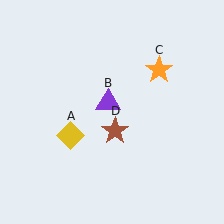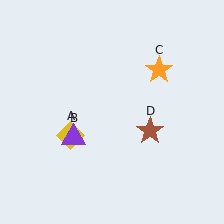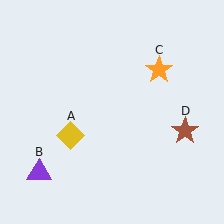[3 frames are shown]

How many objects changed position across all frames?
2 objects changed position: purple triangle (object B), brown star (object D).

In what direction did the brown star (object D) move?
The brown star (object D) moved right.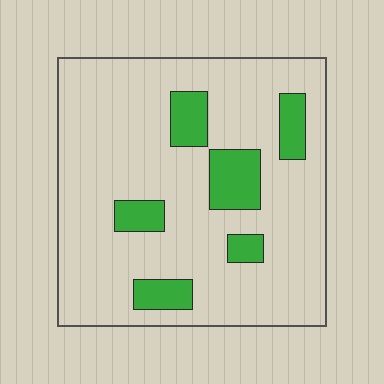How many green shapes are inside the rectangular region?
6.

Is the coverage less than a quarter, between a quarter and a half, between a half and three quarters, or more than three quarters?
Less than a quarter.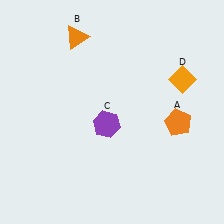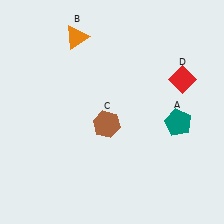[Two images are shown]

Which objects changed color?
A changed from orange to teal. C changed from purple to brown. D changed from orange to red.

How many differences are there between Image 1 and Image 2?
There are 3 differences between the two images.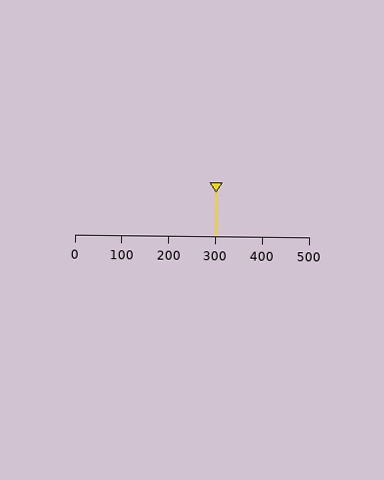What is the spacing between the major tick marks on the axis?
The major ticks are spaced 100 apart.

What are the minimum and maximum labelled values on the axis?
The axis runs from 0 to 500.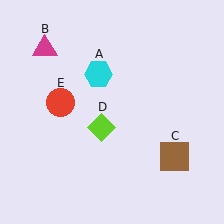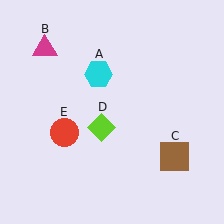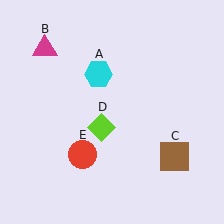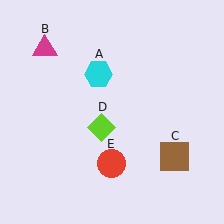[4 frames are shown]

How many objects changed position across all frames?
1 object changed position: red circle (object E).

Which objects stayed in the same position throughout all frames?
Cyan hexagon (object A) and magenta triangle (object B) and brown square (object C) and lime diamond (object D) remained stationary.